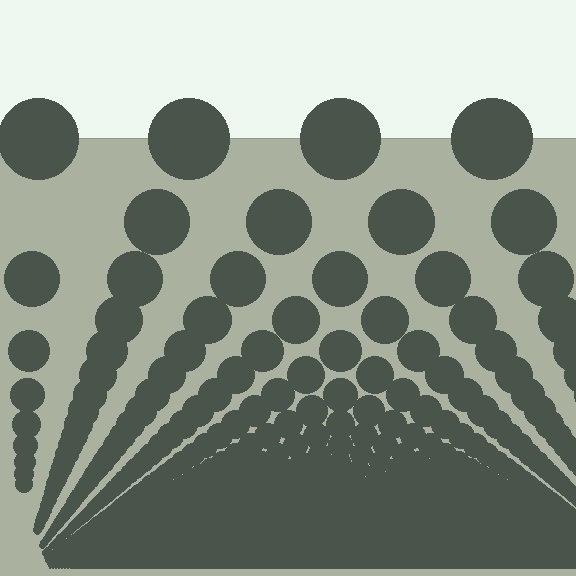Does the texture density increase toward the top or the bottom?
Density increases toward the bottom.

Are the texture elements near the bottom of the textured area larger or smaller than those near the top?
Smaller. The gradient is inverted — elements near the bottom are smaller and denser.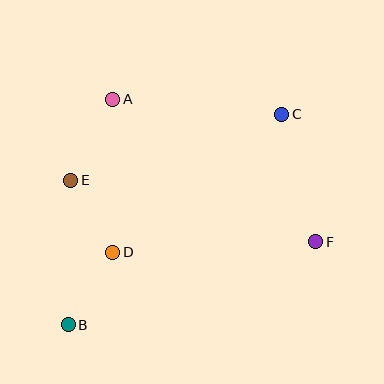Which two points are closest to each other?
Points D and E are closest to each other.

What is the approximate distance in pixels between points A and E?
The distance between A and E is approximately 91 pixels.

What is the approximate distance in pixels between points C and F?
The distance between C and F is approximately 132 pixels.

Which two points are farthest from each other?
Points B and C are farthest from each other.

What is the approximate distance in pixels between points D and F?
The distance between D and F is approximately 203 pixels.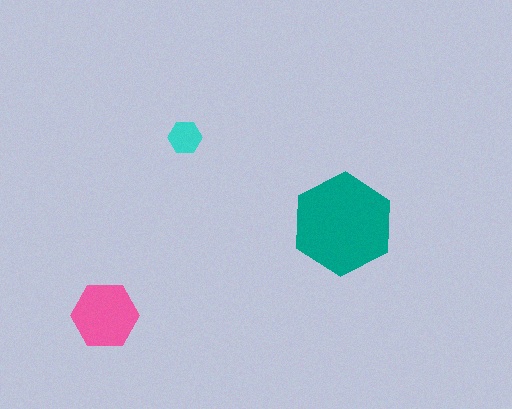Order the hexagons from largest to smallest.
the teal one, the pink one, the cyan one.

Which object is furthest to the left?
The pink hexagon is leftmost.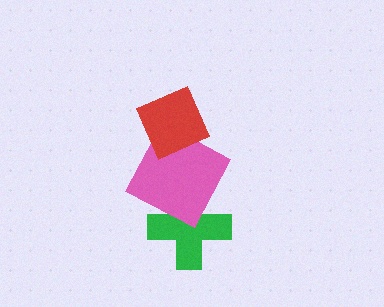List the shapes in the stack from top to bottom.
From top to bottom: the red diamond, the pink square, the green cross.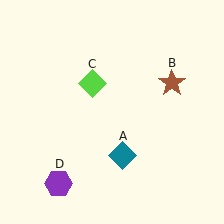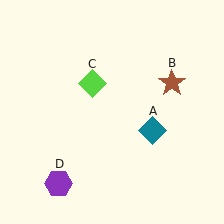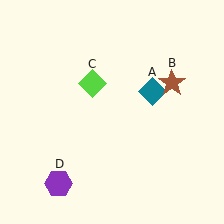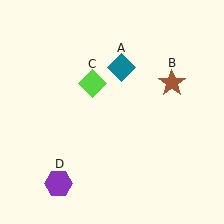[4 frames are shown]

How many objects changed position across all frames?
1 object changed position: teal diamond (object A).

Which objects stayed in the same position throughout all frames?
Brown star (object B) and lime diamond (object C) and purple hexagon (object D) remained stationary.